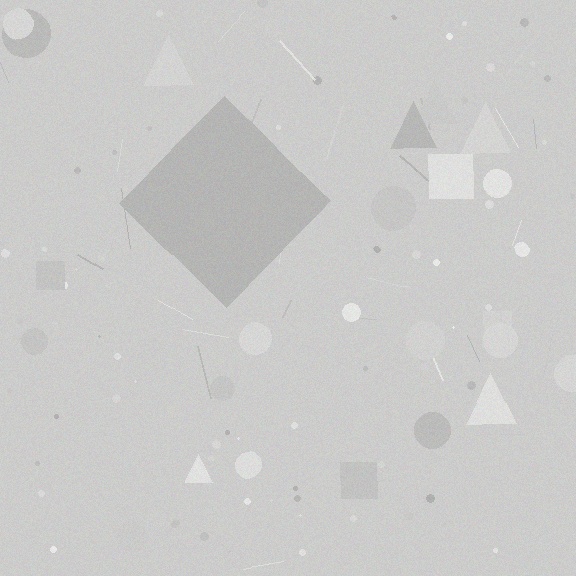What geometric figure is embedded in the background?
A diamond is embedded in the background.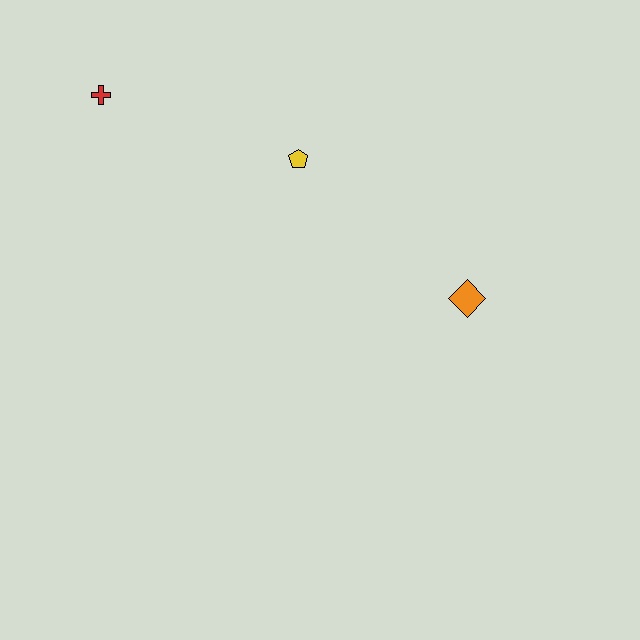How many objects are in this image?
There are 3 objects.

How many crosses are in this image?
There is 1 cross.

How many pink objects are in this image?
There are no pink objects.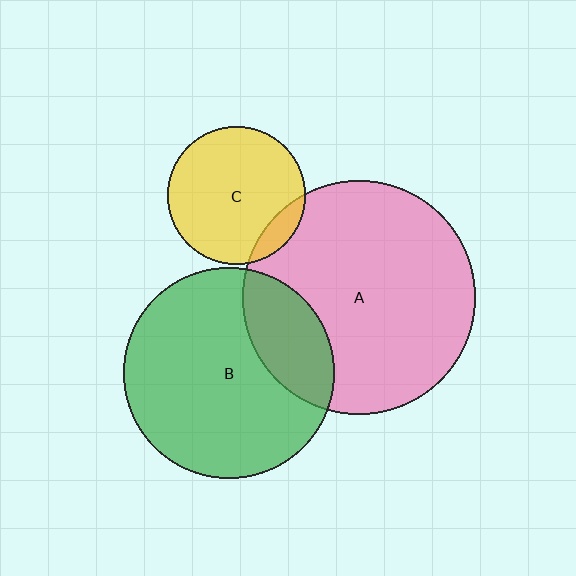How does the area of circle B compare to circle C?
Approximately 2.3 times.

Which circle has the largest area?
Circle A (pink).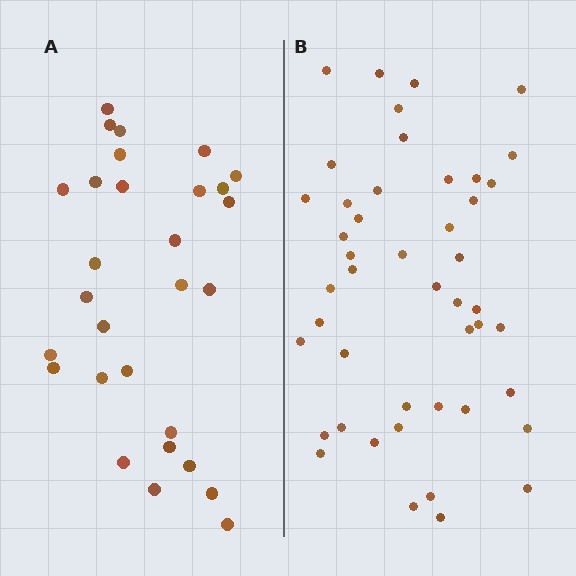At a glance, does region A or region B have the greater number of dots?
Region B (the right region) has more dots.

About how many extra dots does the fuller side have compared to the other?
Region B has approximately 15 more dots than region A.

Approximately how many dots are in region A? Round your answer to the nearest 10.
About 30 dots. (The exact count is 29, which rounds to 30.)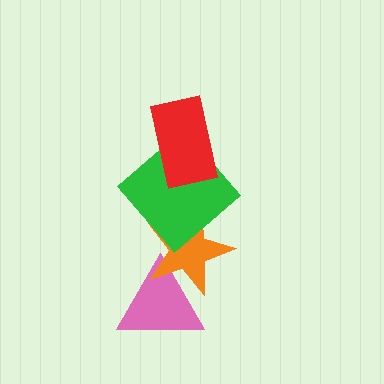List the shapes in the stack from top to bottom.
From top to bottom: the red rectangle, the green diamond, the orange star, the pink triangle.